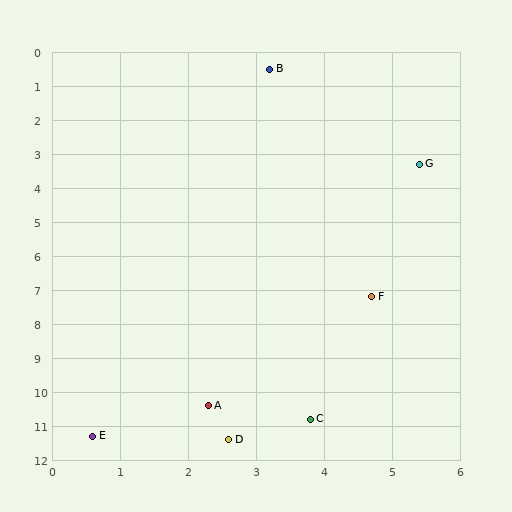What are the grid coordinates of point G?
Point G is at approximately (5.4, 3.3).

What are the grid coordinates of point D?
Point D is at approximately (2.6, 11.4).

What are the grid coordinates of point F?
Point F is at approximately (4.7, 7.2).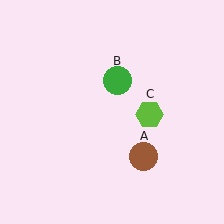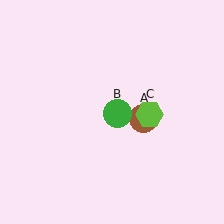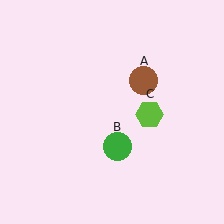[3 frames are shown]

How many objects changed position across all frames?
2 objects changed position: brown circle (object A), green circle (object B).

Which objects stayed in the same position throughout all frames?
Lime hexagon (object C) remained stationary.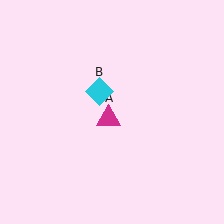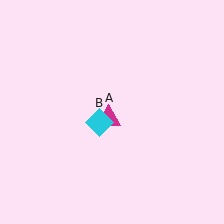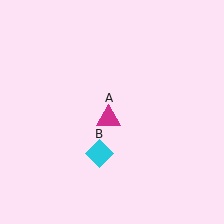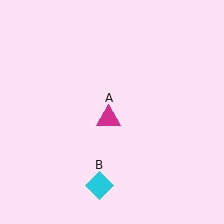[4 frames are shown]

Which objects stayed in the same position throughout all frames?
Magenta triangle (object A) remained stationary.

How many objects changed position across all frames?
1 object changed position: cyan diamond (object B).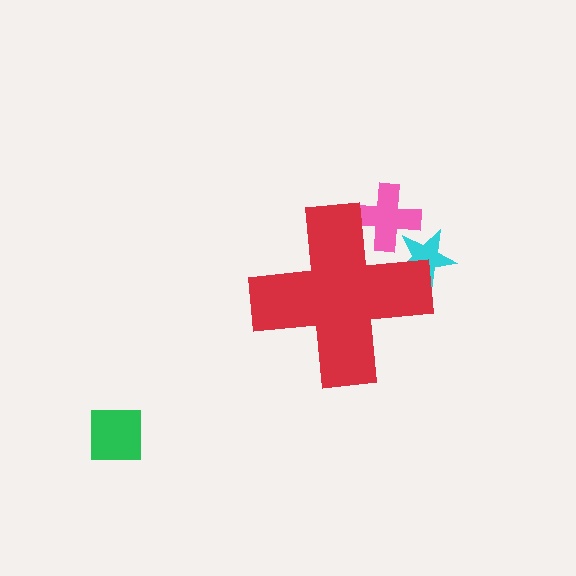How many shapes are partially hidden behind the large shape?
2 shapes are partially hidden.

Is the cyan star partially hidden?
Yes, the cyan star is partially hidden behind the red cross.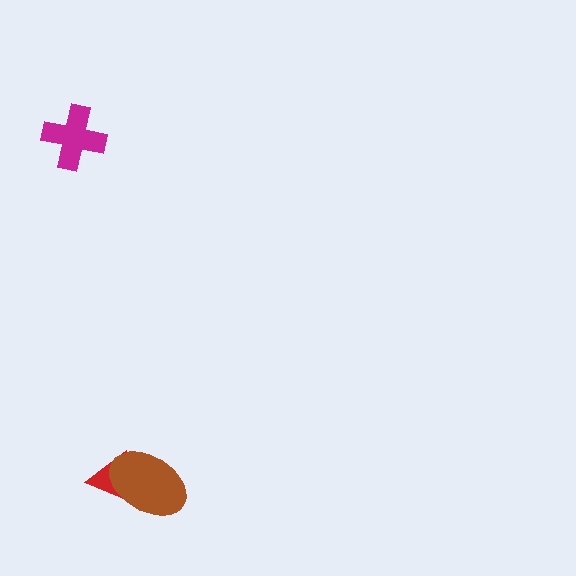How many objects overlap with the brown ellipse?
1 object overlaps with the brown ellipse.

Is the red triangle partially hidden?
Yes, it is partially covered by another shape.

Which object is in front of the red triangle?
The brown ellipse is in front of the red triangle.